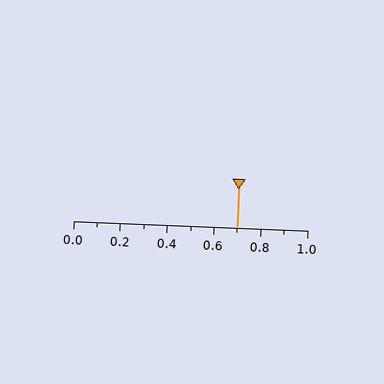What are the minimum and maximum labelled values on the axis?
The axis runs from 0.0 to 1.0.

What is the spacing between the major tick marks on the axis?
The major ticks are spaced 0.2 apart.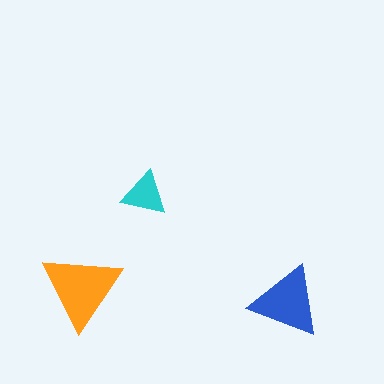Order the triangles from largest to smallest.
the orange one, the blue one, the cyan one.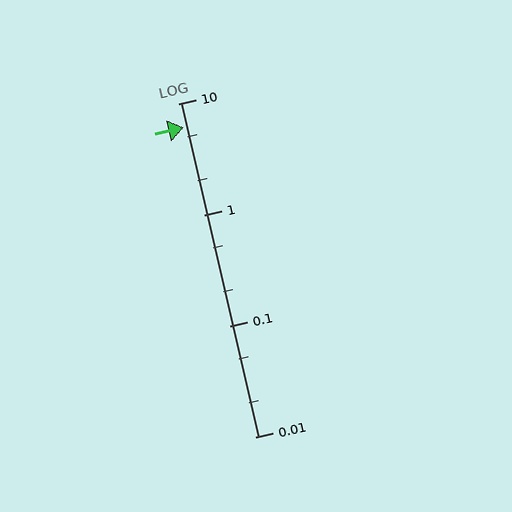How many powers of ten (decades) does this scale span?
The scale spans 3 decades, from 0.01 to 10.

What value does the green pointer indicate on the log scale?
The pointer indicates approximately 6.1.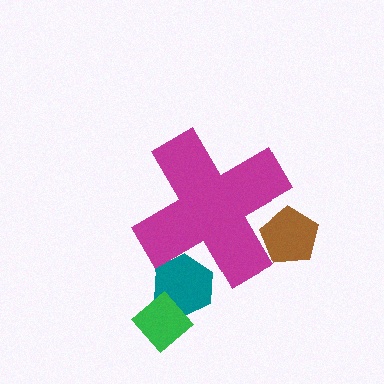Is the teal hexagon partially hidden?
Yes, the teal hexagon is partially hidden behind the magenta cross.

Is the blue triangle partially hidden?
Yes, the blue triangle is partially hidden behind the magenta cross.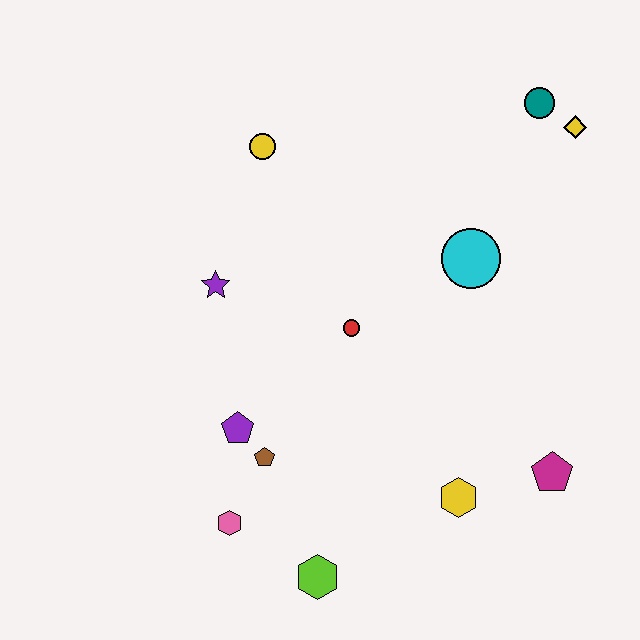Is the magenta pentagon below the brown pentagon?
Yes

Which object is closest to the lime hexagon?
The pink hexagon is closest to the lime hexagon.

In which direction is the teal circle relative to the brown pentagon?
The teal circle is above the brown pentagon.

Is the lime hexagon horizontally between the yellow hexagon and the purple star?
Yes